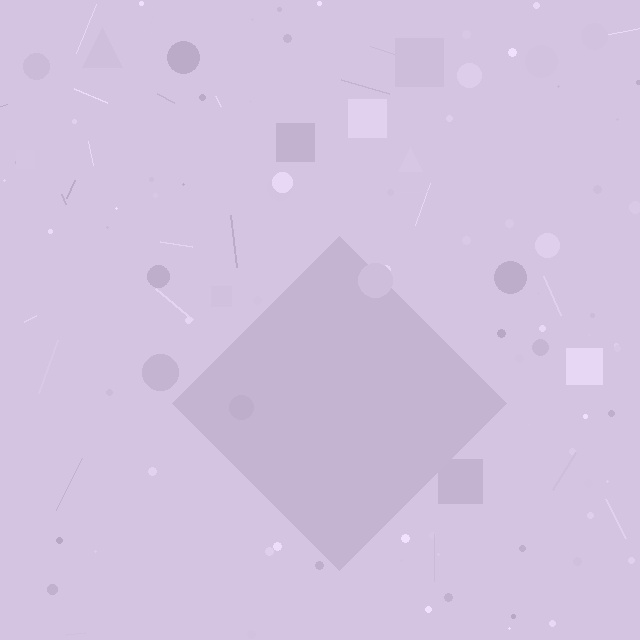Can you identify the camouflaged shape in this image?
The camouflaged shape is a diamond.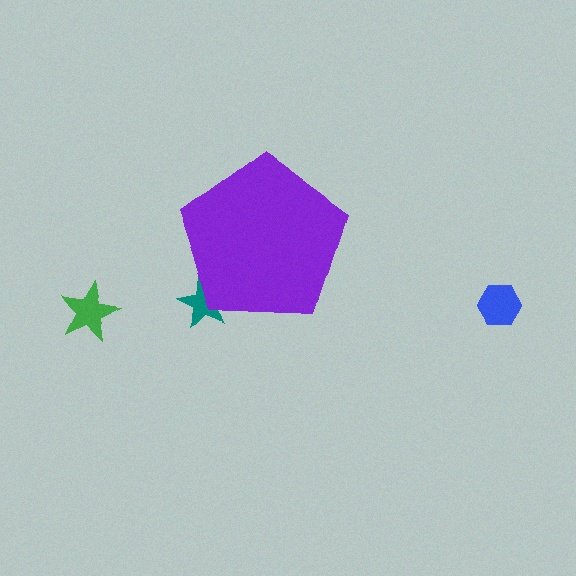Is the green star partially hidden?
No, the green star is fully visible.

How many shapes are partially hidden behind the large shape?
1 shape is partially hidden.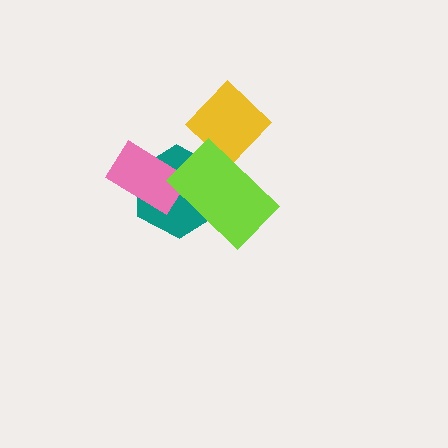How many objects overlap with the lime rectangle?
2 objects overlap with the lime rectangle.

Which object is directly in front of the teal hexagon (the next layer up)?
The pink rectangle is directly in front of the teal hexagon.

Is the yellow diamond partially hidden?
Yes, it is partially covered by another shape.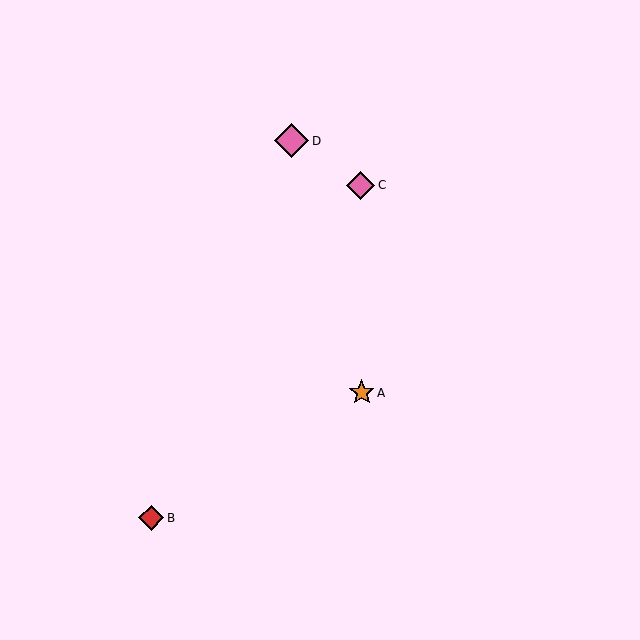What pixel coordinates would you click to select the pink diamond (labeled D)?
Click at (292, 141) to select the pink diamond D.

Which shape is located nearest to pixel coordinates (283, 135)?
The pink diamond (labeled D) at (292, 141) is nearest to that location.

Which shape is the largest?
The pink diamond (labeled D) is the largest.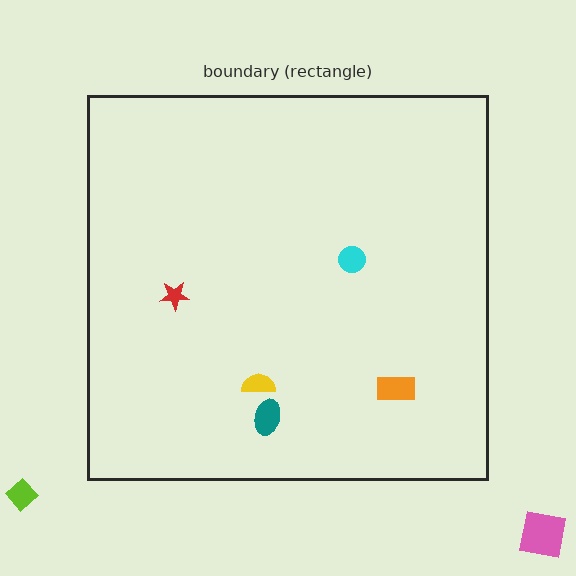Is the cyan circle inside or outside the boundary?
Inside.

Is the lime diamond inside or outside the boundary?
Outside.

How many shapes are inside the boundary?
5 inside, 2 outside.